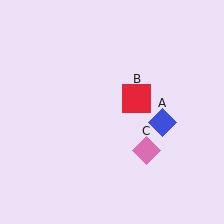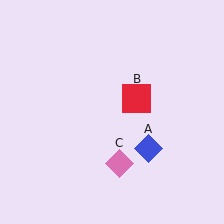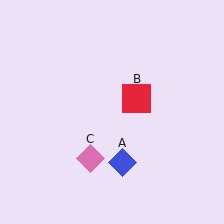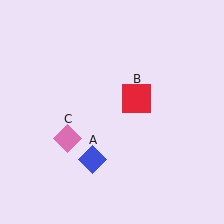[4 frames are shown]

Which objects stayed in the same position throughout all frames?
Red square (object B) remained stationary.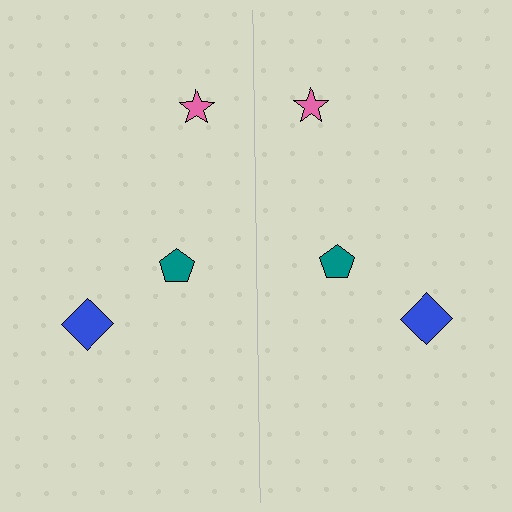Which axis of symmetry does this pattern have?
The pattern has a vertical axis of symmetry running through the center of the image.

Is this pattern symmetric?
Yes, this pattern has bilateral (reflection) symmetry.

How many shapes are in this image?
There are 6 shapes in this image.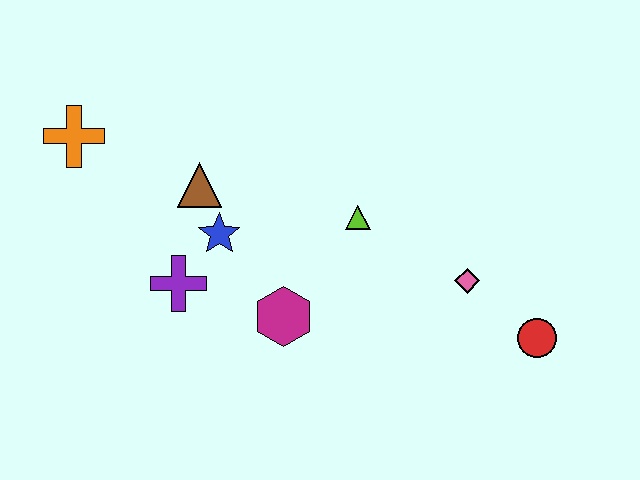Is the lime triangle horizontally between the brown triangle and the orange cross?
No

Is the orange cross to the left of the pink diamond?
Yes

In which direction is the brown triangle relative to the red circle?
The brown triangle is to the left of the red circle.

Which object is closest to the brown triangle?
The blue star is closest to the brown triangle.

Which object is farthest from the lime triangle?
The orange cross is farthest from the lime triangle.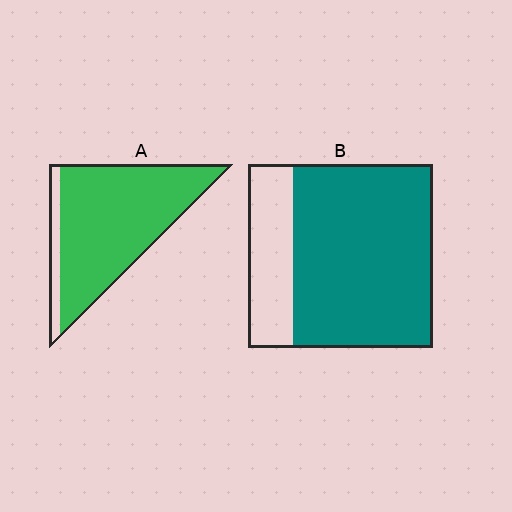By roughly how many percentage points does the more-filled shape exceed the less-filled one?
By roughly 15 percentage points (A over B).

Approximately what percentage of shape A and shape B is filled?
A is approximately 90% and B is approximately 75%.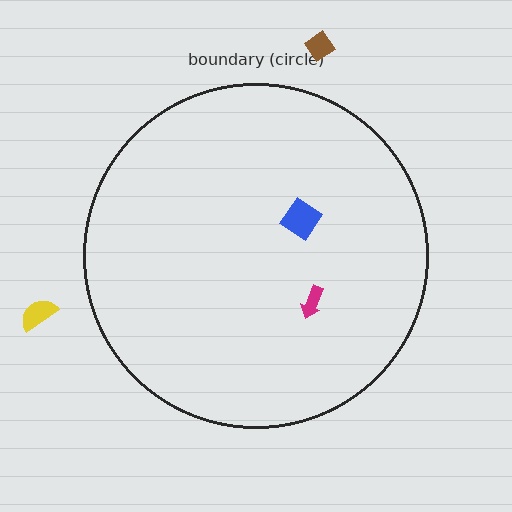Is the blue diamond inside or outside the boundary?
Inside.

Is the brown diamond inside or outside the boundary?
Outside.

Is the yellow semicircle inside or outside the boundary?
Outside.